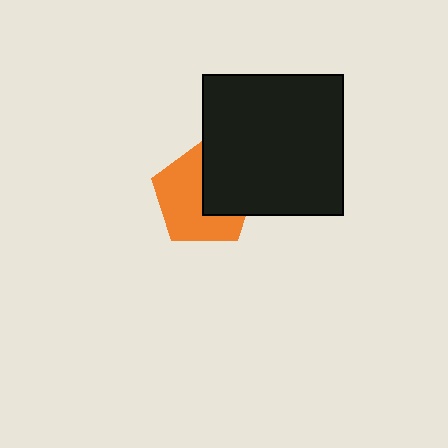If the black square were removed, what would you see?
You would see the complete orange pentagon.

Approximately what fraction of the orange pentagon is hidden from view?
Roughly 40% of the orange pentagon is hidden behind the black square.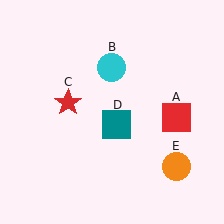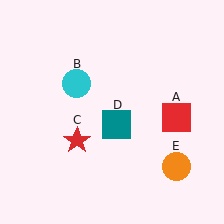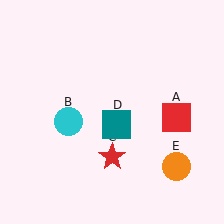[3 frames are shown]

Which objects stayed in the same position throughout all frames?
Red square (object A) and teal square (object D) and orange circle (object E) remained stationary.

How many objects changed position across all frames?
2 objects changed position: cyan circle (object B), red star (object C).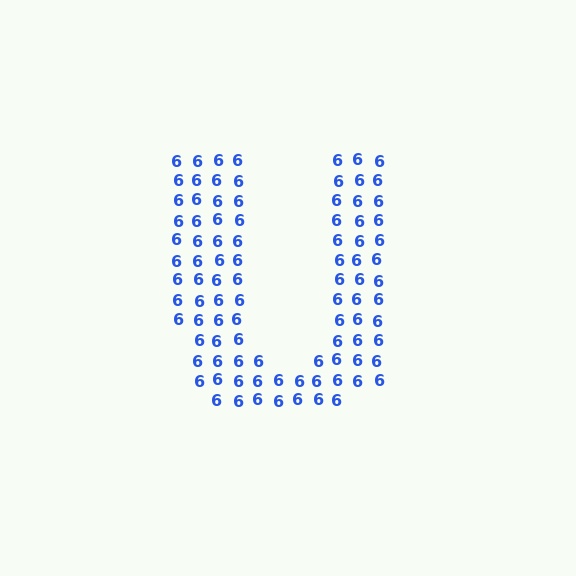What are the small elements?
The small elements are digit 6's.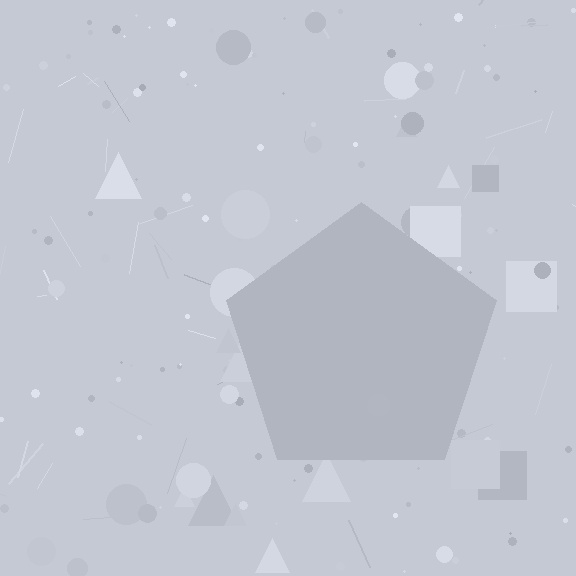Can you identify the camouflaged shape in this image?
The camouflaged shape is a pentagon.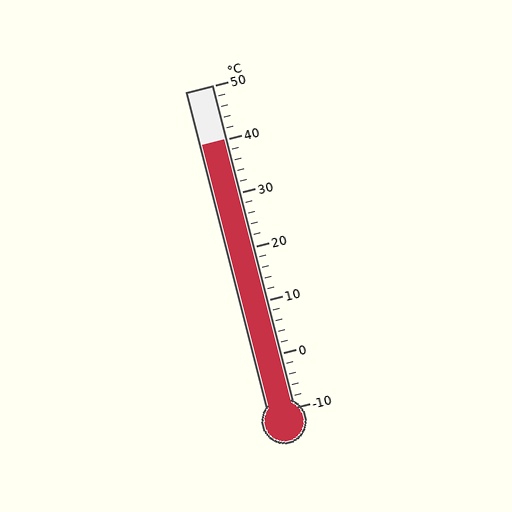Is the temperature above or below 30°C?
The temperature is above 30°C.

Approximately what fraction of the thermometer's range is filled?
The thermometer is filled to approximately 85% of its range.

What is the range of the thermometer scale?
The thermometer scale ranges from -10°C to 50°C.